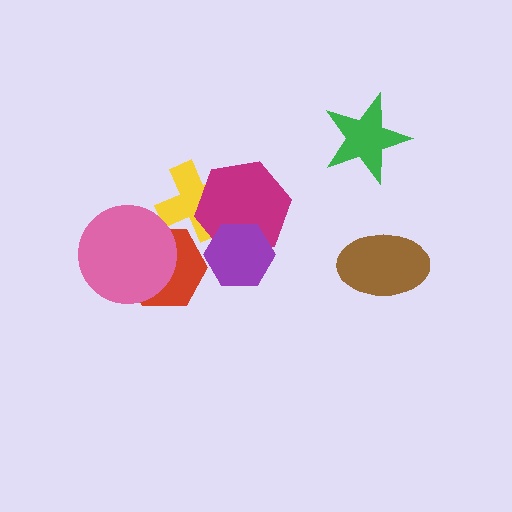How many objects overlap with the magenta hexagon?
2 objects overlap with the magenta hexagon.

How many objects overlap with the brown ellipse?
0 objects overlap with the brown ellipse.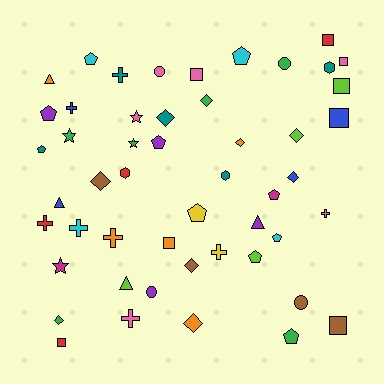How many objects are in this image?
There are 50 objects.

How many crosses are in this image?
There are 8 crosses.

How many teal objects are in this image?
There are 5 teal objects.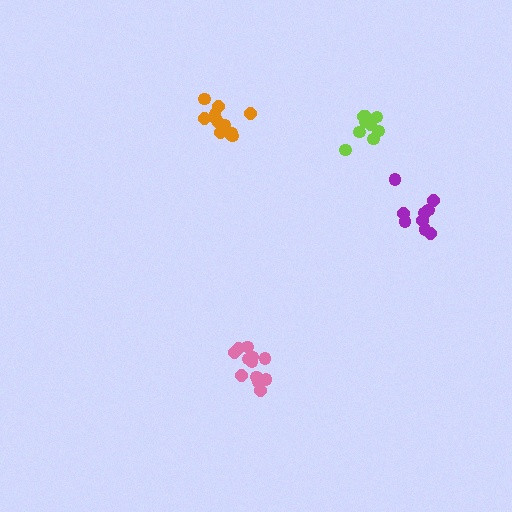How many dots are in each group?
Group 1: 12 dots, Group 2: 12 dots, Group 3: 9 dots, Group 4: 10 dots (43 total).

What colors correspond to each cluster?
The clusters are colored: pink, orange, purple, lime.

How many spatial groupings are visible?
There are 4 spatial groupings.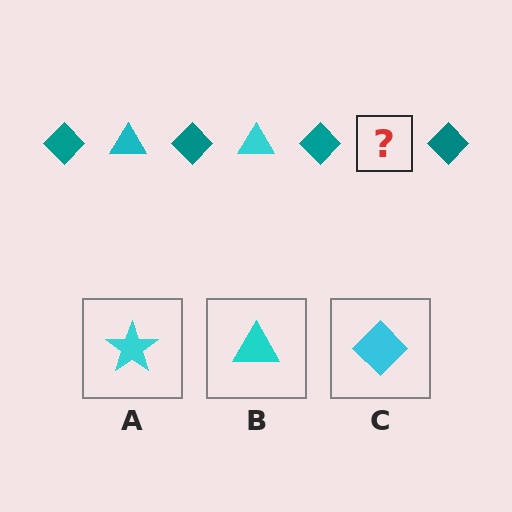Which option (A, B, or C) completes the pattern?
B.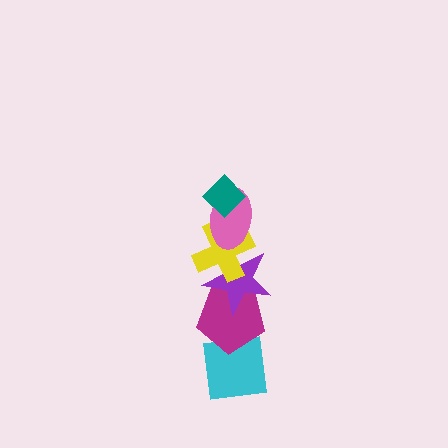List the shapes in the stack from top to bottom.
From top to bottom: the teal diamond, the pink ellipse, the yellow cross, the purple star, the magenta pentagon, the cyan square.